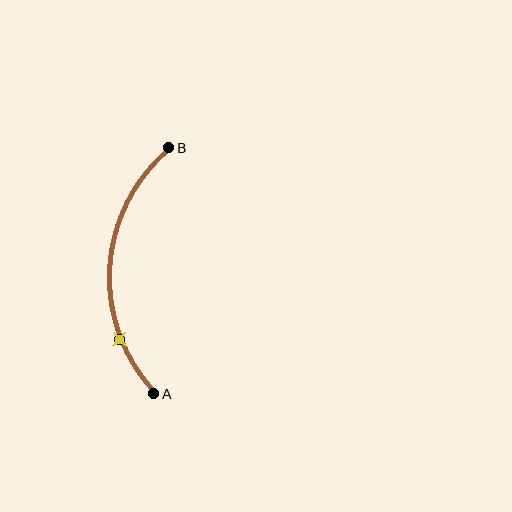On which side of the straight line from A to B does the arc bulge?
The arc bulges to the left of the straight line connecting A and B.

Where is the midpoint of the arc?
The arc midpoint is the point on the curve farthest from the straight line joining A and B. It sits to the left of that line.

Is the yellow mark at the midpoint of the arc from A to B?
No. The yellow mark lies on the arc but is closer to endpoint A. The arc midpoint would be at the point on the curve equidistant along the arc from both A and B.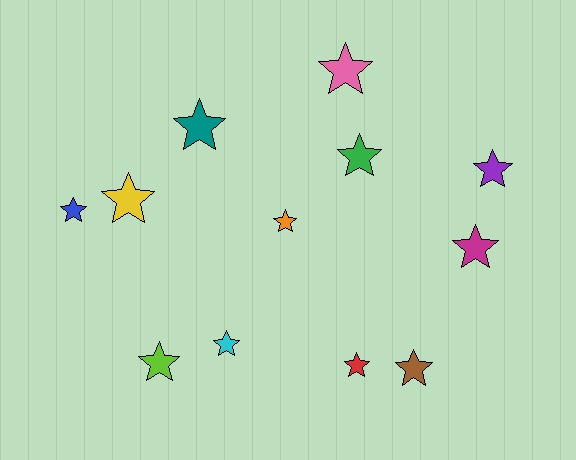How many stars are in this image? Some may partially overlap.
There are 12 stars.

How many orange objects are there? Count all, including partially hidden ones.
There is 1 orange object.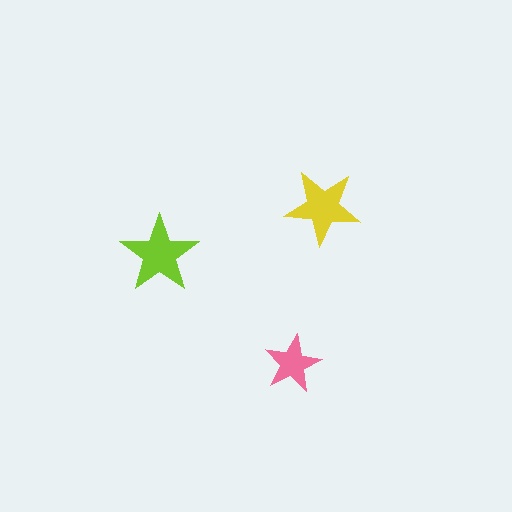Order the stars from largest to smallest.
the lime one, the yellow one, the pink one.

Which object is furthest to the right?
The yellow star is rightmost.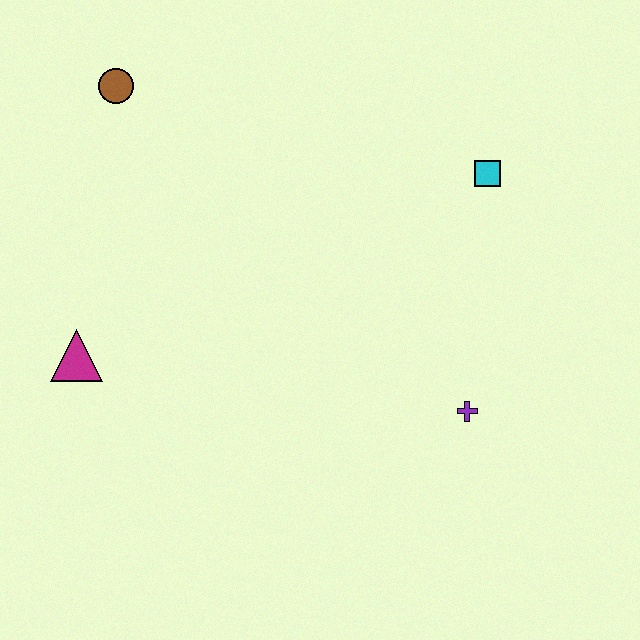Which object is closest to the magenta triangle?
The brown circle is closest to the magenta triangle.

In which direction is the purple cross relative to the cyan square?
The purple cross is below the cyan square.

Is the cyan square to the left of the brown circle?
No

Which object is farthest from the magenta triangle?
The cyan square is farthest from the magenta triangle.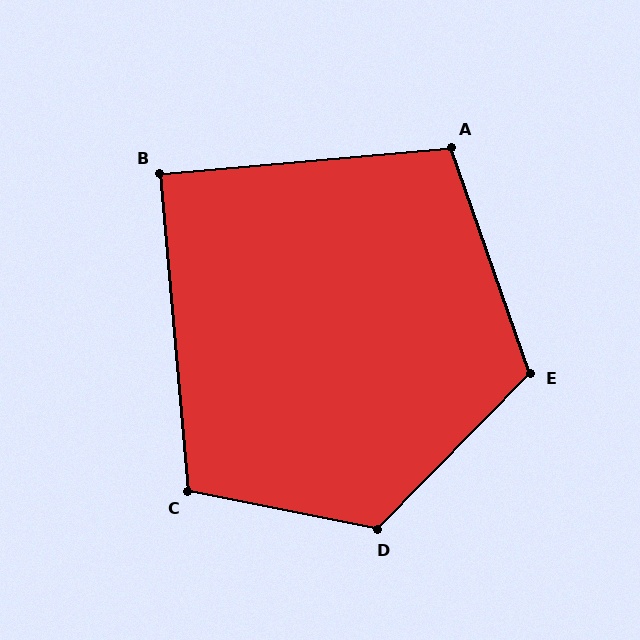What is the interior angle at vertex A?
Approximately 104 degrees (obtuse).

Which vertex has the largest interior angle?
D, at approximately 123 degrees.